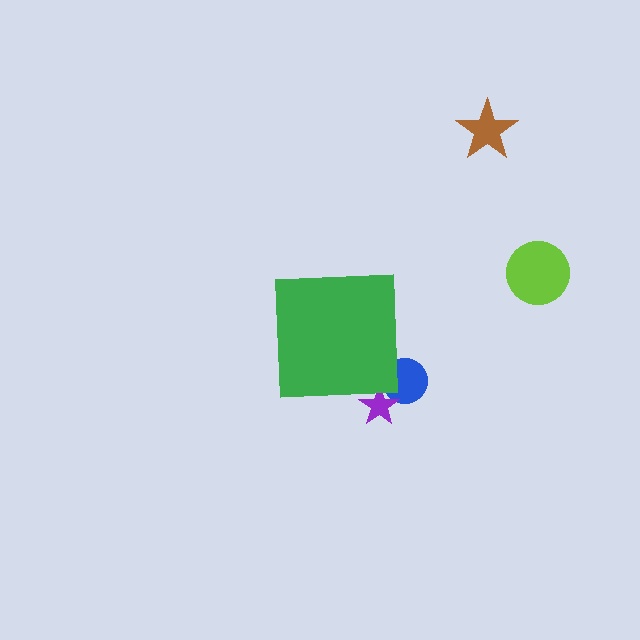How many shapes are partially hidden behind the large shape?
2 shapes are partially hidden.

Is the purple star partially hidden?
Yes, the purple star is partially hidden behind the green square.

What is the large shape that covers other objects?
A green square.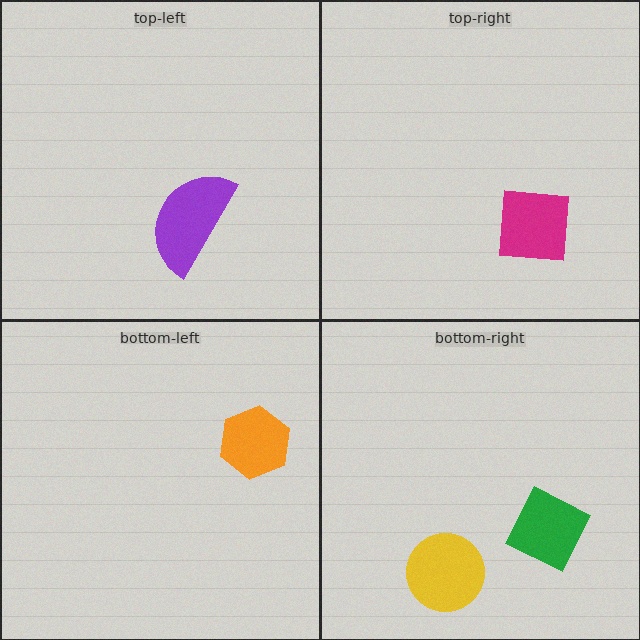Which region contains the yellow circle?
The bottom-right region.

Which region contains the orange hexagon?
The bottom-left region.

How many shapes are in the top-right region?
1.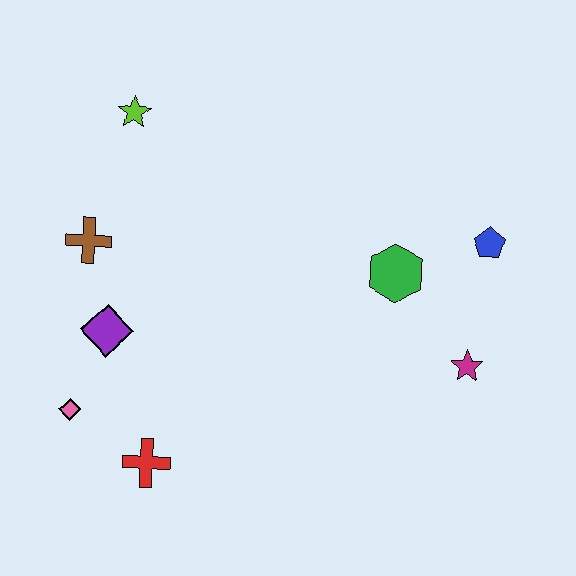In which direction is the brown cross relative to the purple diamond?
The brown cross is above the purple diamond.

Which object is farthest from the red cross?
The blue pentagon is farthest from the red cross.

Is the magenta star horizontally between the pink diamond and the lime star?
No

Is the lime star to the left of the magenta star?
Yes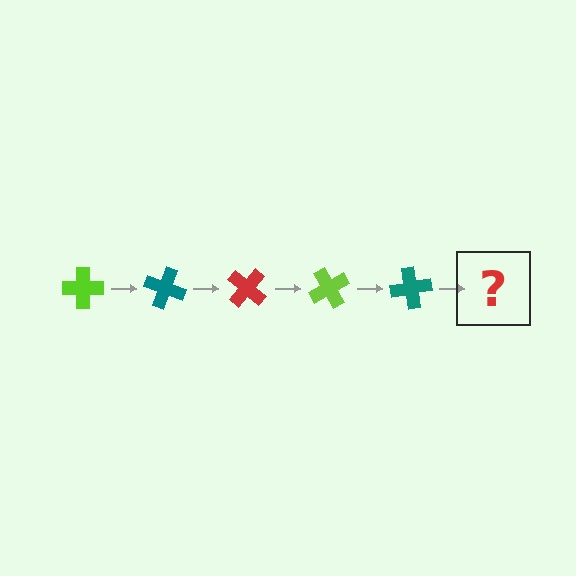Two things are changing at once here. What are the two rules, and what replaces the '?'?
The two rules are that it rotates 20 degrees each step and the color cycles through lime, teal, and red. The '?' should be a red cross, rotated 100 degrees from the start.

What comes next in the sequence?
The next element should be a red cross, rotated 100 degrees from the start.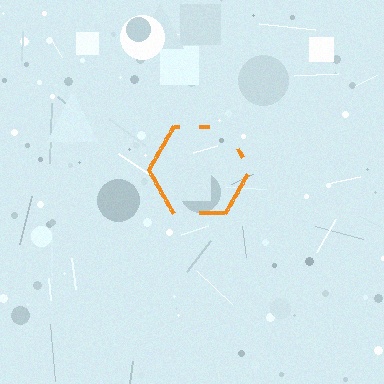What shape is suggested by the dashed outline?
The dashed outline suggests a hexagon.